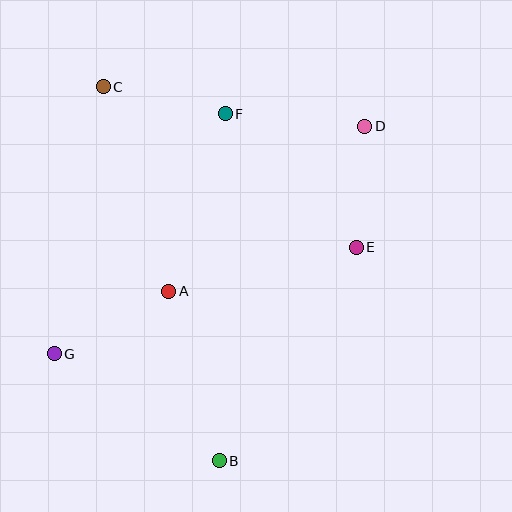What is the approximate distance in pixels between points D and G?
The distance between D and G is approximately 385 pixels.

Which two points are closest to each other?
Points D and E are closest to each other.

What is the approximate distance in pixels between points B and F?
The distance between B and F is approximately 347 pixels.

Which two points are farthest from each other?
Points B and C are farthest from each other.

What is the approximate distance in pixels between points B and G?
The distance between B and G is approximately 197 pixels.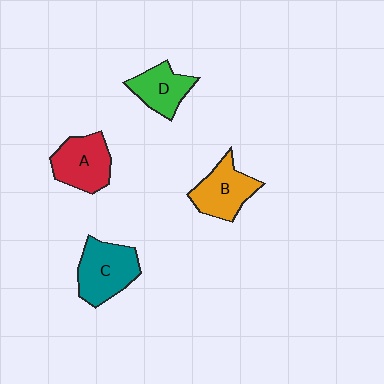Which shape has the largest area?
Shape C (teal).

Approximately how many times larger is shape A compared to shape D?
Approximately 1.2 times.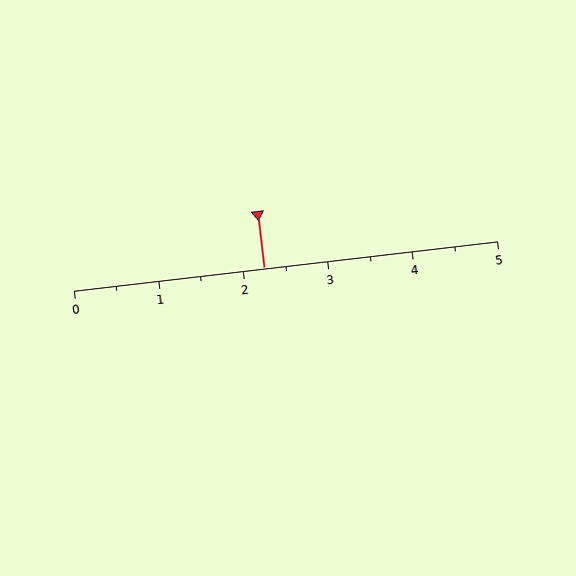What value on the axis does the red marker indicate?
The marker indicates approximately 2.2.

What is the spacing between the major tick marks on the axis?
The major ticks are spaced 1 apart.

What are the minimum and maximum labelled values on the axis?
The axis runs from 0 to 5.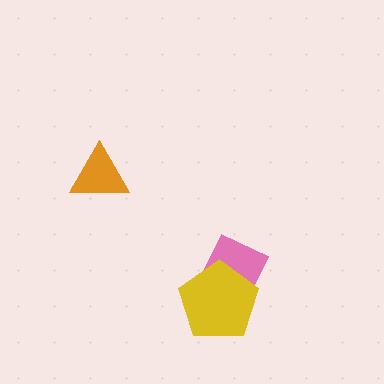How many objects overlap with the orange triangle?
0 objects overlap with the orange triangle.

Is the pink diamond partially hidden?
Yes, it is partially covered by another shape.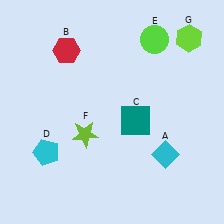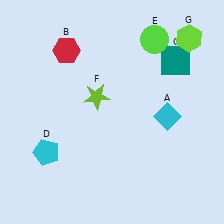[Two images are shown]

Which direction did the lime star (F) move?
The lime star (F) moved up.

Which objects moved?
The objects that moved are: the cyan diamond (A), the teal square (C), the lime star (F).